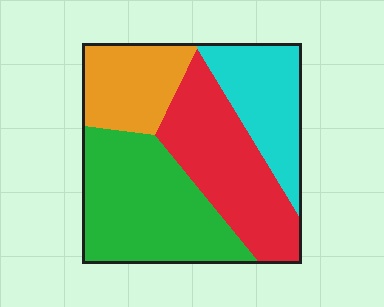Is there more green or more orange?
Green.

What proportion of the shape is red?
Red takes up about one quarter (1/4) of the shape.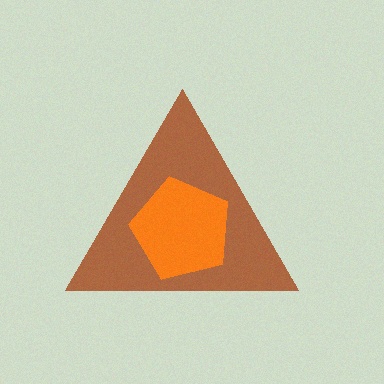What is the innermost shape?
The orange pentagon.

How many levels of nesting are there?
2.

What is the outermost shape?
The brown triangle.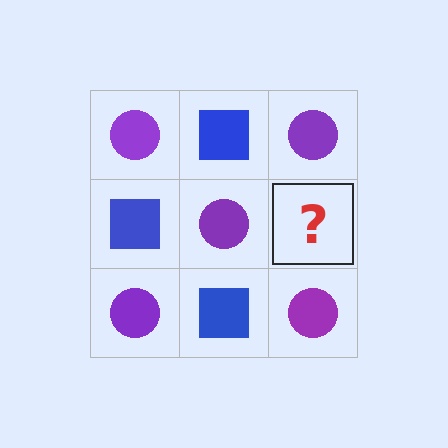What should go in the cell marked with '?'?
The missing cell should contain a blue square.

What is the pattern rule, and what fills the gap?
The rule is that it alternates purple circle and blue square in a checkerboard pattern. The gap should be filled with a blue square.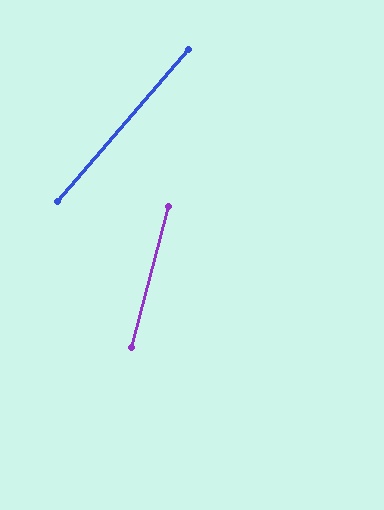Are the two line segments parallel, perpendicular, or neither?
Neither parallel nor perpendicular — they differ by about 26°.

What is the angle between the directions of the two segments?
Approximately 26 degrees.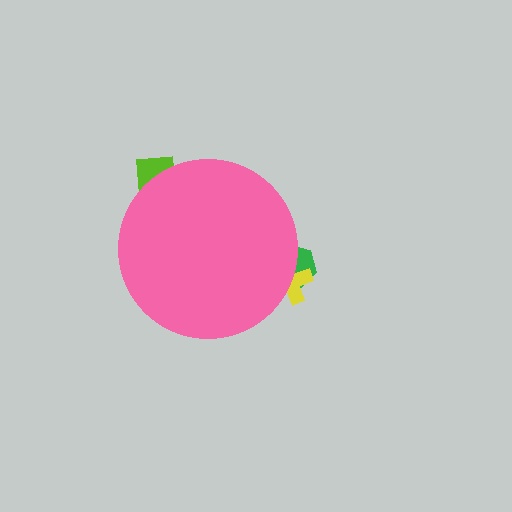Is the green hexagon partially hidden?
Yes, the green hexagon is partially hidden behind the pink circle.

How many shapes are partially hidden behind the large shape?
3 shapes are partially hidden.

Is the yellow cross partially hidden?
Yes, the yellow cross is partially hidden behind the pink circle.